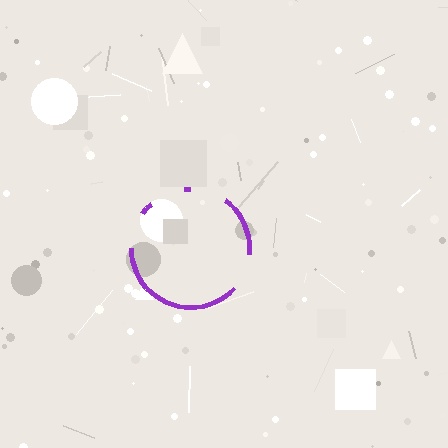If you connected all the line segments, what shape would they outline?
They would outline a circle.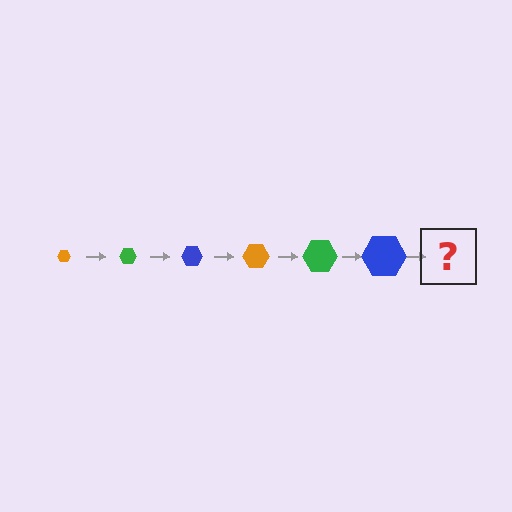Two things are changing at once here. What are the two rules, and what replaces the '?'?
The two rules are that the hexagon grows larger each step and the color cycles through orange, green, and blue. The '?' should be an orange hexagon, larger than the previous one.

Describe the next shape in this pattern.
It should be an orange hexagon, larger than the previous one.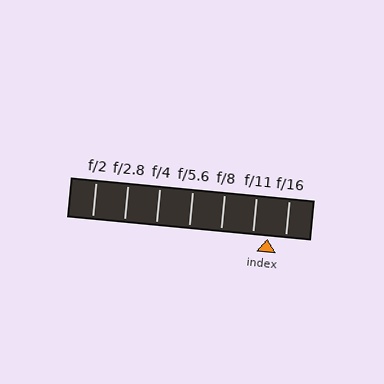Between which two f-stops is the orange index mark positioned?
The index mark is between f/11 and f/16.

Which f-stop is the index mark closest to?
The index mark is closest to f/11.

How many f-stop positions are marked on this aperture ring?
There are 7 f-stop positions marked.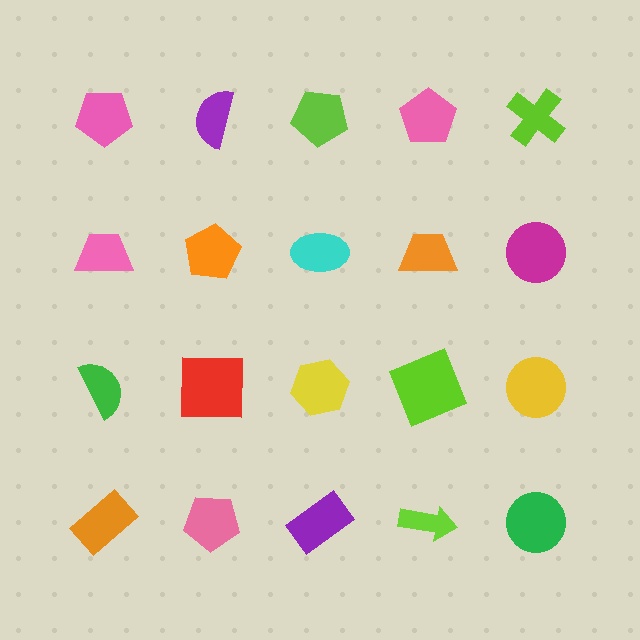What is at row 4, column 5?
A green circle.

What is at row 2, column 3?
A cyan ellipse.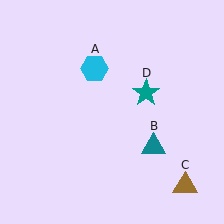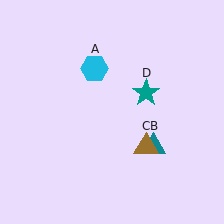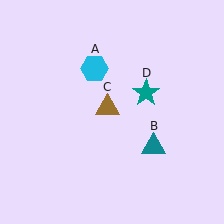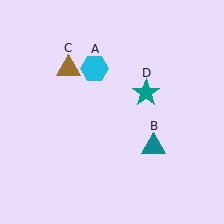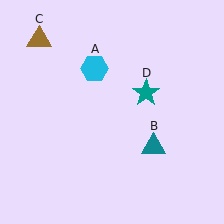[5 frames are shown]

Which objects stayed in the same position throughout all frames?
Cyan hexagon (object A) and teal triangle (object B) and teal star (object D) remained stationary.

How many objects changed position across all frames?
1 object changed position: brown triangle (object C).